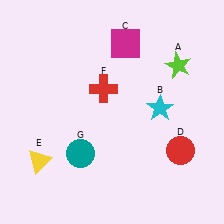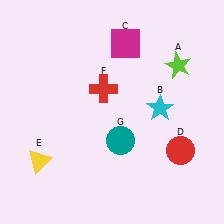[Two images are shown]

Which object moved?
The teal circle (G) moved right.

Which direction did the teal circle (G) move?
The teal circle (G) moved right.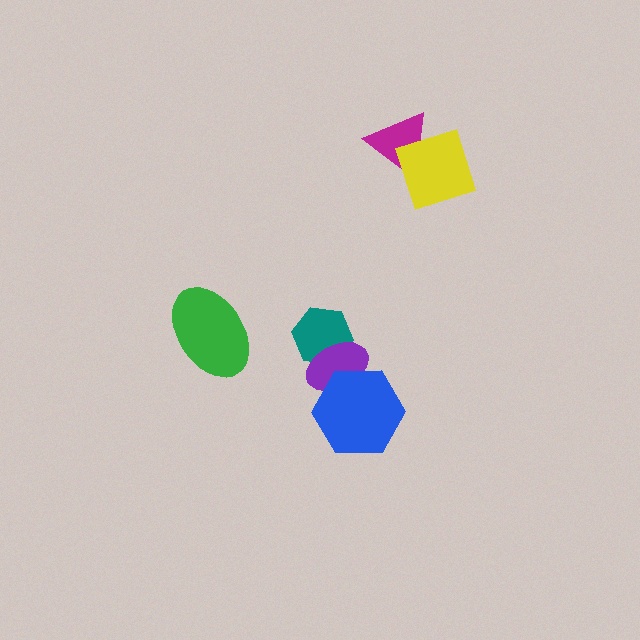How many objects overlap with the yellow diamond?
1 object overlaps with the yellow diamond.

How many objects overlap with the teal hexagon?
1 object overlaps with the teal hexagon.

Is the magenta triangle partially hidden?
Yes, it is partially covered by another shape.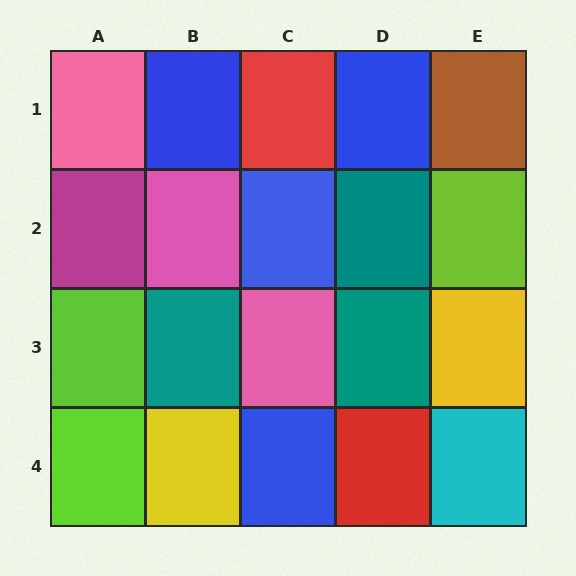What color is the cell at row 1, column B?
Blue.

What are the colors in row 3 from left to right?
Lime, teal, pink, teal, yellow.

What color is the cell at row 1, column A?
Pink.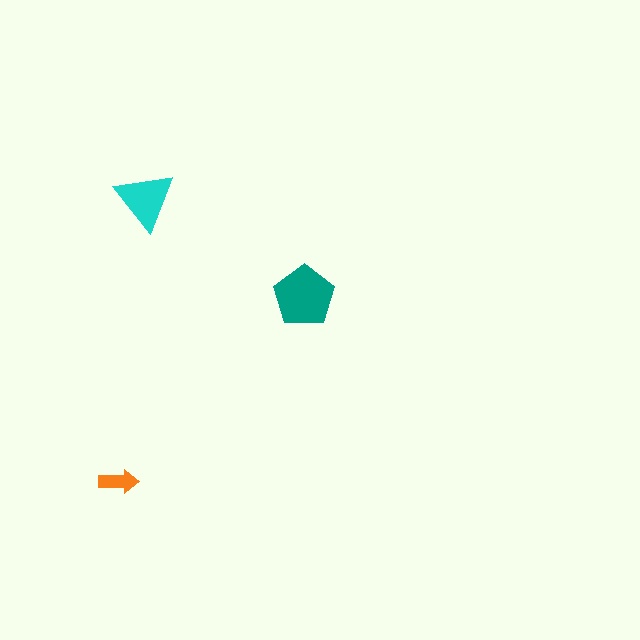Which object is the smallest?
The orange arrow.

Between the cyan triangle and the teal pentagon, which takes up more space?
The teal pentagon.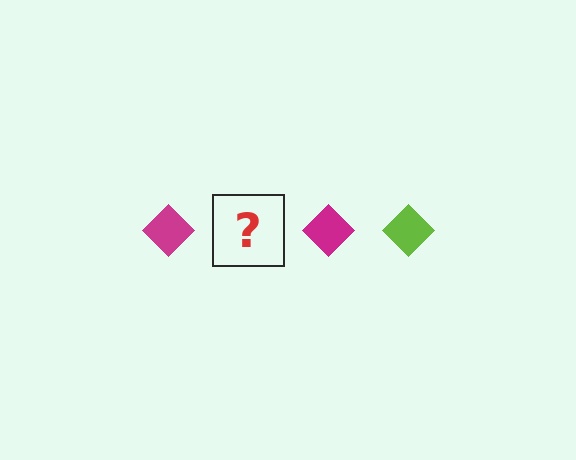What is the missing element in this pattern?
The missing element is a lime diamond.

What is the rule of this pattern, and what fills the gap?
The rule is that the pattern cycles through magenta, lime diamonds. The gap should be filled with a lime diamond.